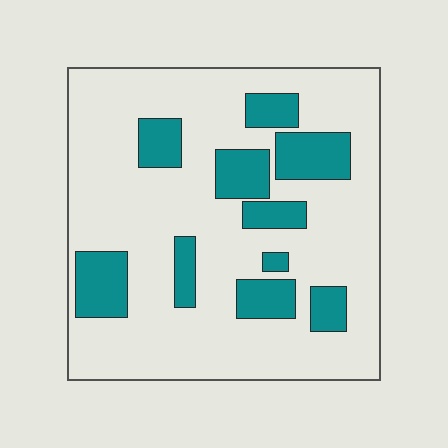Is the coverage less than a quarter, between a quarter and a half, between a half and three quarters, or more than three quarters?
Less than a quarter.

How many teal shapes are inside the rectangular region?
10.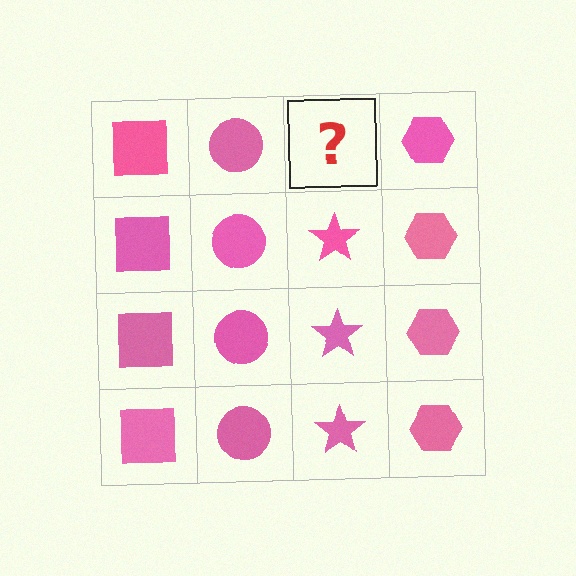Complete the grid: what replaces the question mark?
The question mark should be replaced with a pink star.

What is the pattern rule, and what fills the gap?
The rule is that each column has a consistent shape. The gap should be filled with a pink star.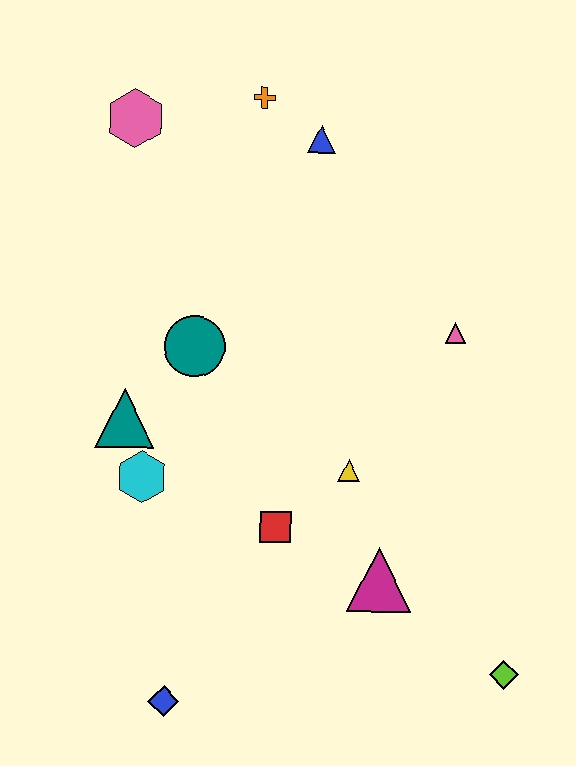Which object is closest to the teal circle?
The teal triangle is closest to the teal circle.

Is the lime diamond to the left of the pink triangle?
No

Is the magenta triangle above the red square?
No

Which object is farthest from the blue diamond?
The orange cross is farthest from the blue diamond.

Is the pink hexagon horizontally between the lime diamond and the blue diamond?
No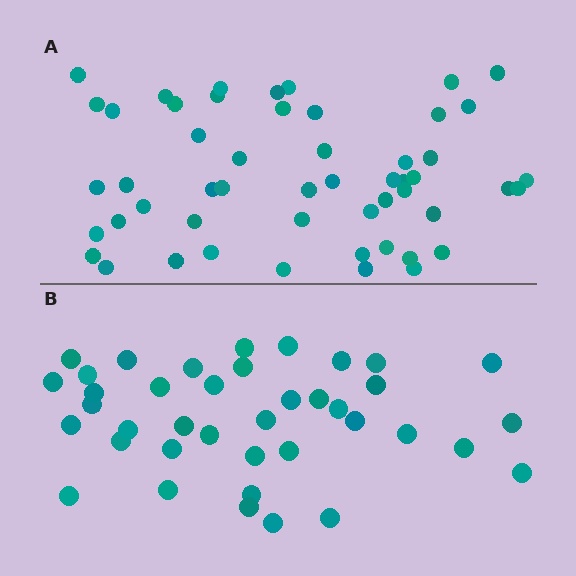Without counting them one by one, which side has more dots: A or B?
Region A (the top region) has more dots.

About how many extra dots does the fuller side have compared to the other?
Region A has approximately 15 more dots than region B.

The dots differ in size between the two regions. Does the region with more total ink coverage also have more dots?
No. Region B has more total ink coverage because its dots are larger, but region A actually contains more individual dots. Total area can be misleading — the number of items is what matters here.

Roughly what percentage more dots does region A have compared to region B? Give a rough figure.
About 35% more.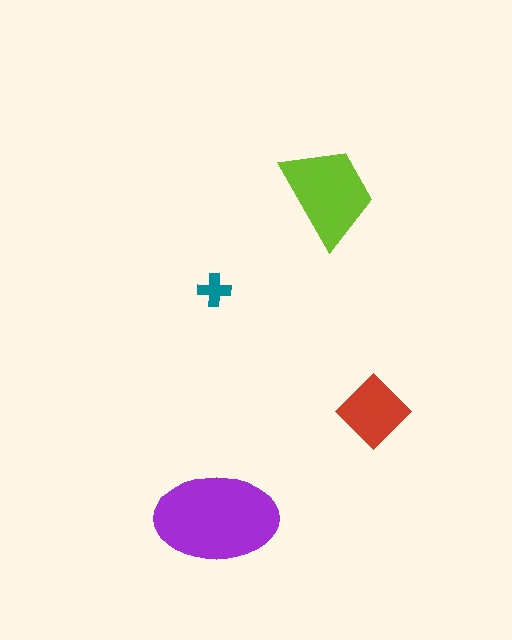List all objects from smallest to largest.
The teal cross, the red diamond, the lime trapezoid, the purple ellipse.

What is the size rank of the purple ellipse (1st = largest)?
1st.